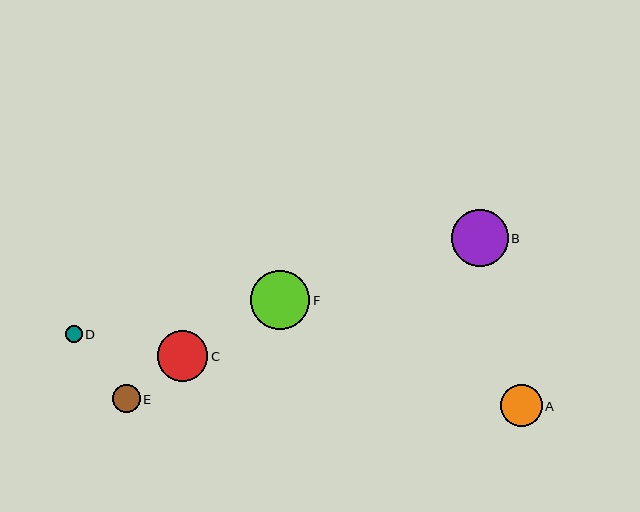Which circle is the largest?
Circle F is the largest with a size of approximately 59 pixels.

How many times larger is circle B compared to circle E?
Circle B is approximately 2.1 times the size of circle E.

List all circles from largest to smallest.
From largest to smallest: F, B, C, A, E, D.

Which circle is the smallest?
Circle D is the smallest with a size of approximately 17 pixels.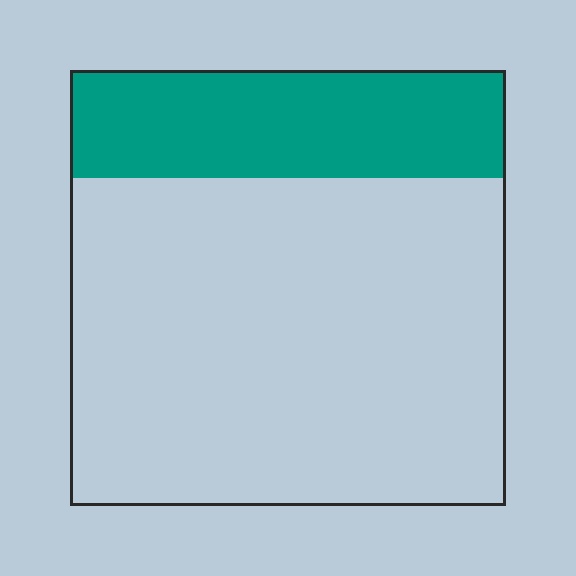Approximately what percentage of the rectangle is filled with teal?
Approximately 25%.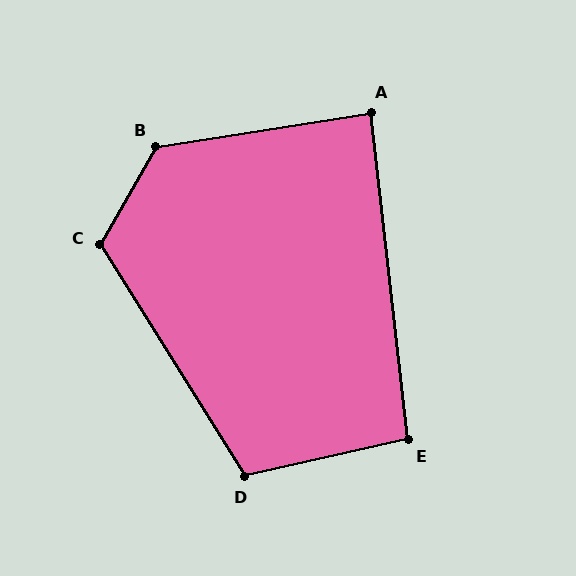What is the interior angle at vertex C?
Approximately 118 degrees (obtuse).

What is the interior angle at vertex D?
Approximately 109 degrees (obtuse).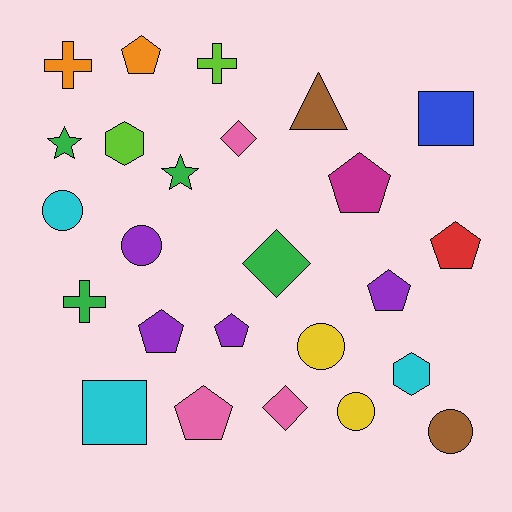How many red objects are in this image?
There is 1 red object.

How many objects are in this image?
There are 25 objects.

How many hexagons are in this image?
There are 2 hexagons.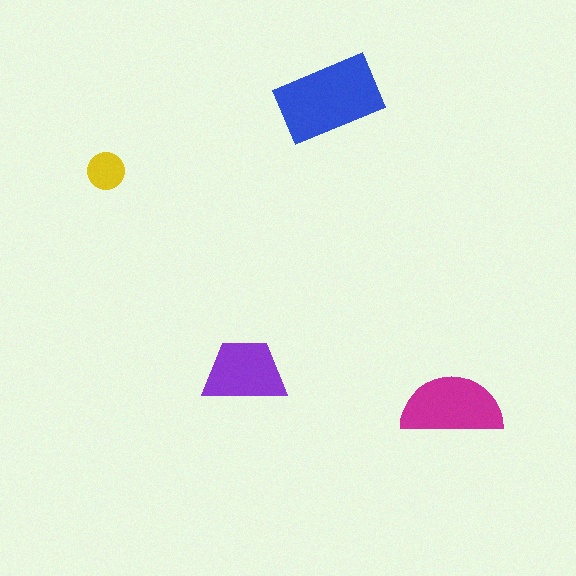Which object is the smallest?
The yellow circle.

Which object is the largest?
The blue rectangle.